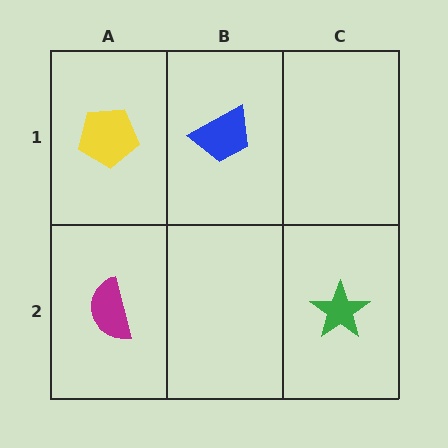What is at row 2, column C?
A green star.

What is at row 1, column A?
A yellow pentagon.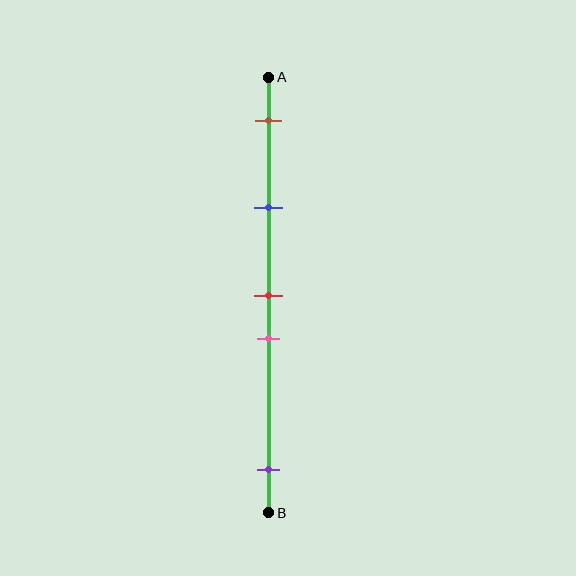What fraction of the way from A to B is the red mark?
The red mark is approximately 50% (0.5) of the way from A to B.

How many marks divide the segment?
There are 5 marks dividing the segment.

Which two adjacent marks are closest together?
The red and pink marks are the closest adjacent pair.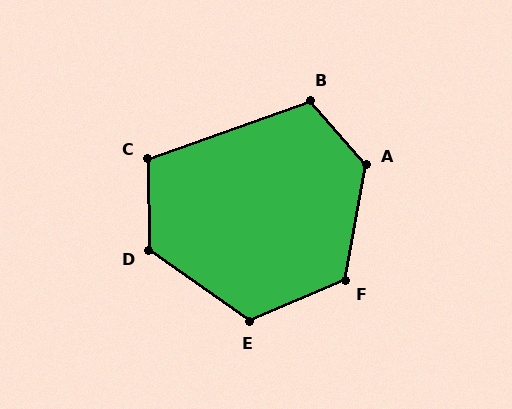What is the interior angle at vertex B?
Approximately 111 degrees (obtuse).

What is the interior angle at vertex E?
Approximately 122 degrees (obtuse).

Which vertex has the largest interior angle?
A, at approximately 129 degrees.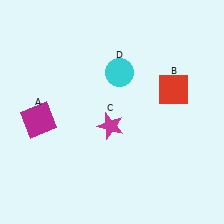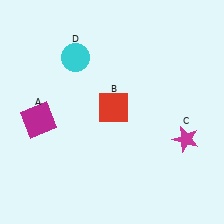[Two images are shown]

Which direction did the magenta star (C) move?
The magenta star (C) moved right.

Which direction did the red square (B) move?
The red square (B) moved left.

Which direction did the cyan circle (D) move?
The cyan circle (D) moved left.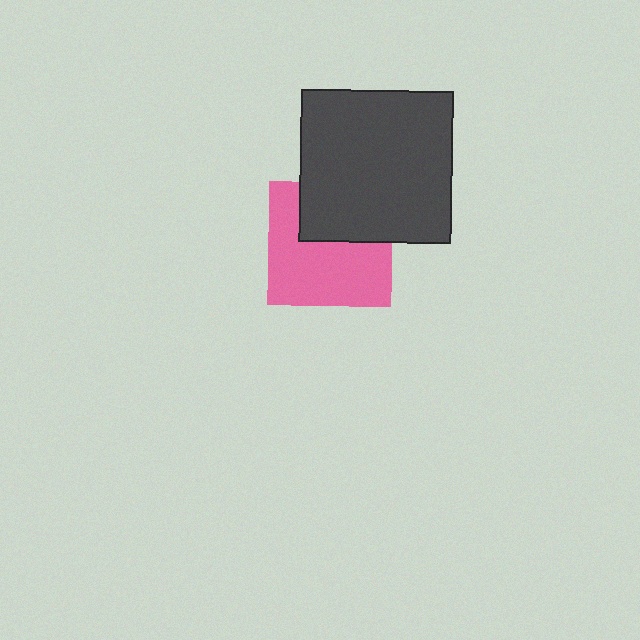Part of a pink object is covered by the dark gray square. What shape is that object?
It is a square.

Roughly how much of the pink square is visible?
About half of it is visible (roughly 63%).